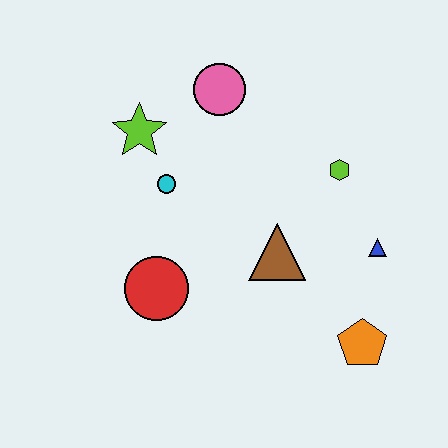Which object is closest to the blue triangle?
The lime hexagon is closest to the blue triangle.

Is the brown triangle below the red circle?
No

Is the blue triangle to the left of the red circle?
No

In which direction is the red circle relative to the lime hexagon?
The red circle is to the left of the lime hexagon.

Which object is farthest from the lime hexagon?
The red circle is farthest from the lime hexagon.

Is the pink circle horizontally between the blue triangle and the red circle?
Yes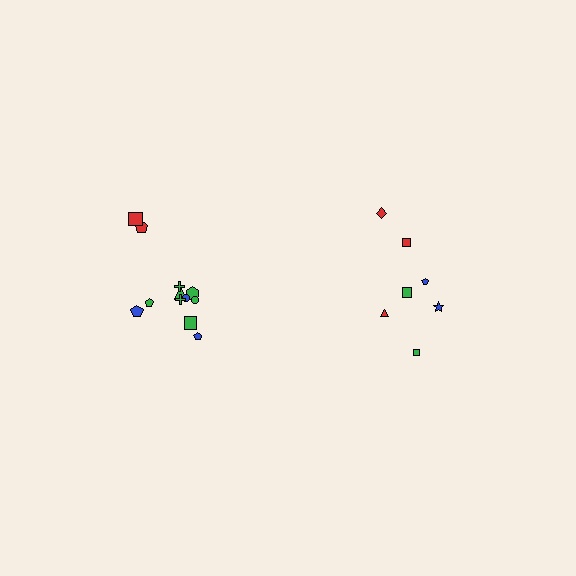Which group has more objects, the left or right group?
The left group.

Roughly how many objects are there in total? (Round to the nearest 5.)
Roughly 20 objects in total.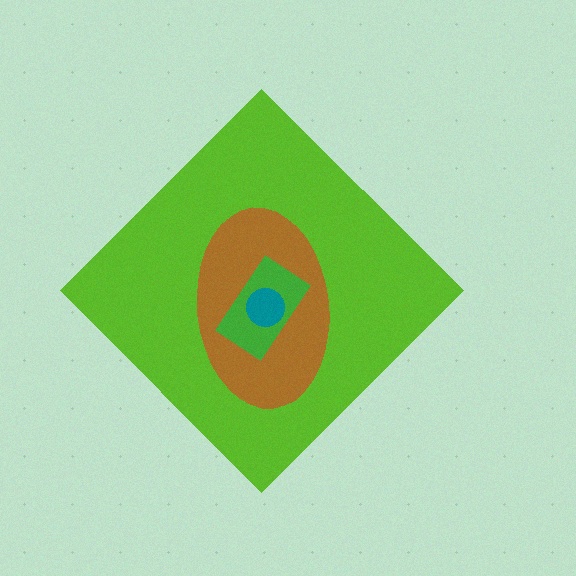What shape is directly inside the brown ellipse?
The green rectangle.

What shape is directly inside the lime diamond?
The brown ellipse.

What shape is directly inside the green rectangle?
The teal circle.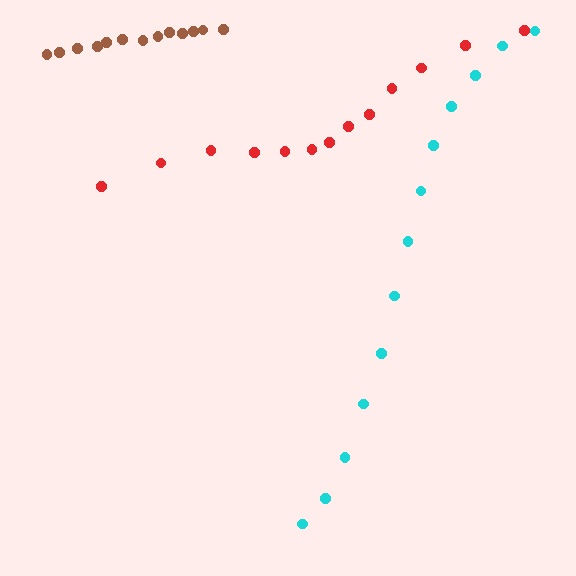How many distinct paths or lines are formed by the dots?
There are 3 distinct paths.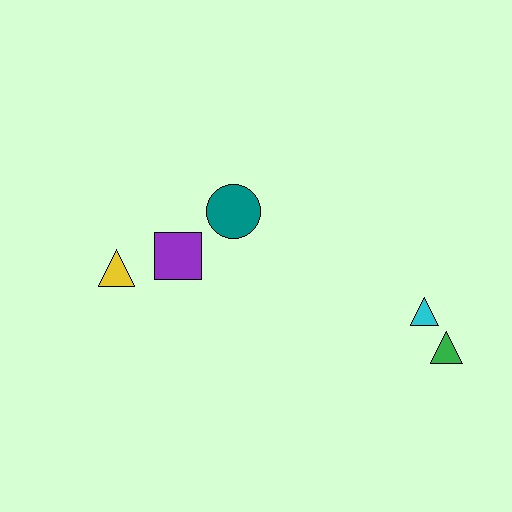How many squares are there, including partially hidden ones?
There is 1 square.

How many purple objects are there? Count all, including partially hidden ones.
There is 1 purple object.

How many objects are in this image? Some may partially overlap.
There are 5 objects.